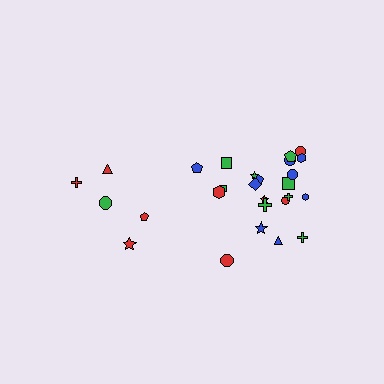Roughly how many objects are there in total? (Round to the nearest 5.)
Roughly 25 objects in total.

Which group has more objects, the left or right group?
The right group.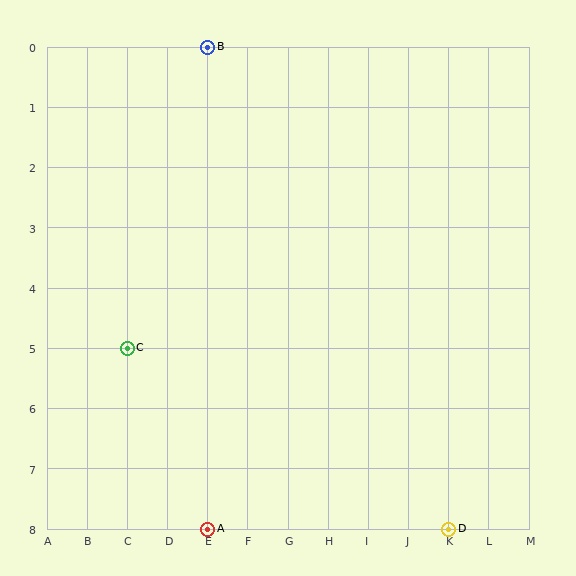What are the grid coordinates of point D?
Point D is at grid coordinates (K, 8).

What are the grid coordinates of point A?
Point A is at grid coordinates (E, 8).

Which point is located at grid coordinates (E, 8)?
Point A is at (E, 8).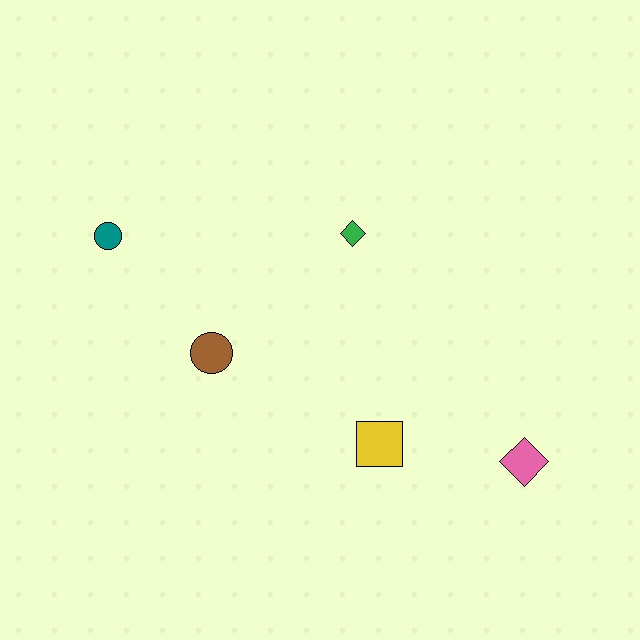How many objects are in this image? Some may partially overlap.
There are 5 objects.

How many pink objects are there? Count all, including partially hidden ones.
There is 1 pink object.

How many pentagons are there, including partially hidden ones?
There are no pentagons.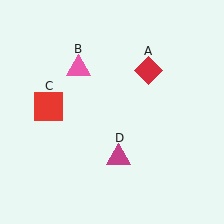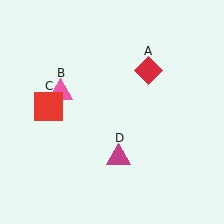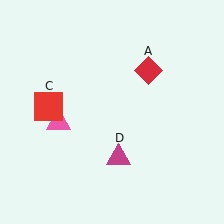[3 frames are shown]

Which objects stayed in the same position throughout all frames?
Red diamond (object A) and red square (object C) and magenta triangle (object D) remained stationary.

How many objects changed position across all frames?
1 object changed position: pink triangle (object B).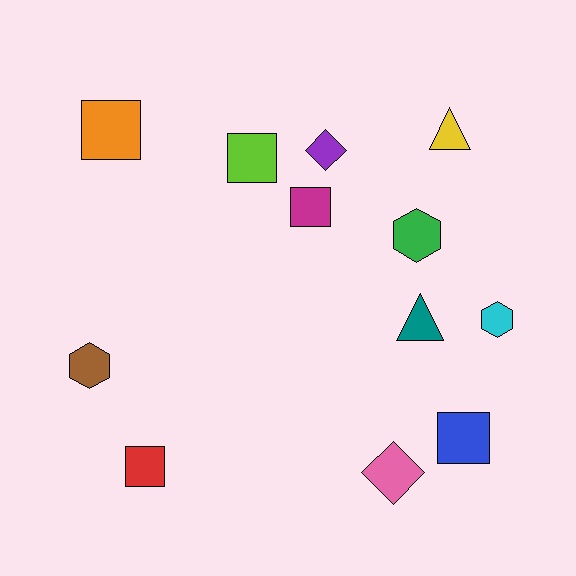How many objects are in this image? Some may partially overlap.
There are 12 objects.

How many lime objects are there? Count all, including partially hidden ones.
There is 1 lime object.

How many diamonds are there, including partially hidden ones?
There are 2 diamonds.